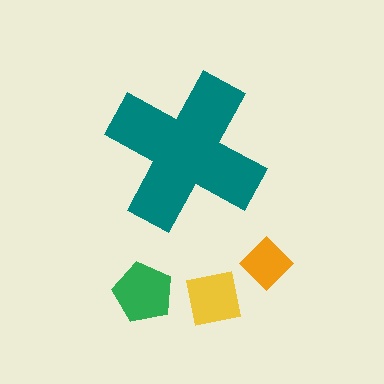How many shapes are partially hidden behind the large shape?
0 shapes are partially hidden.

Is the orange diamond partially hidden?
No, the orange diamond is fully visible.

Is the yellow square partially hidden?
No, the yellow square is fully visible.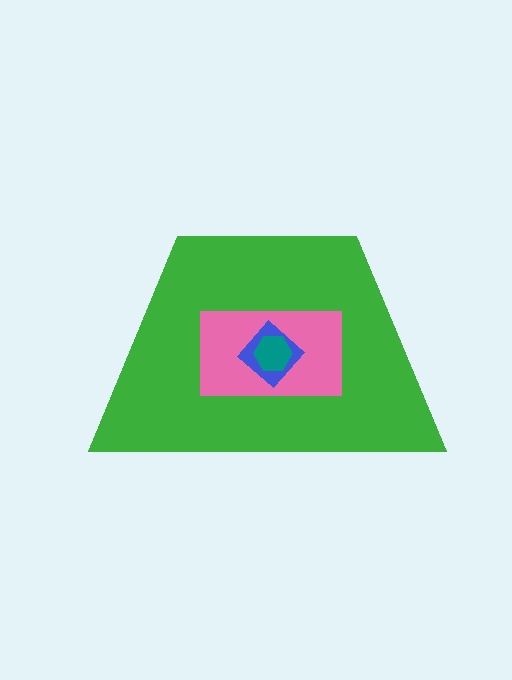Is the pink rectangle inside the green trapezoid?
Yes.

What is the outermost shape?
The green trapezoid.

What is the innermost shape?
The teal hexagon.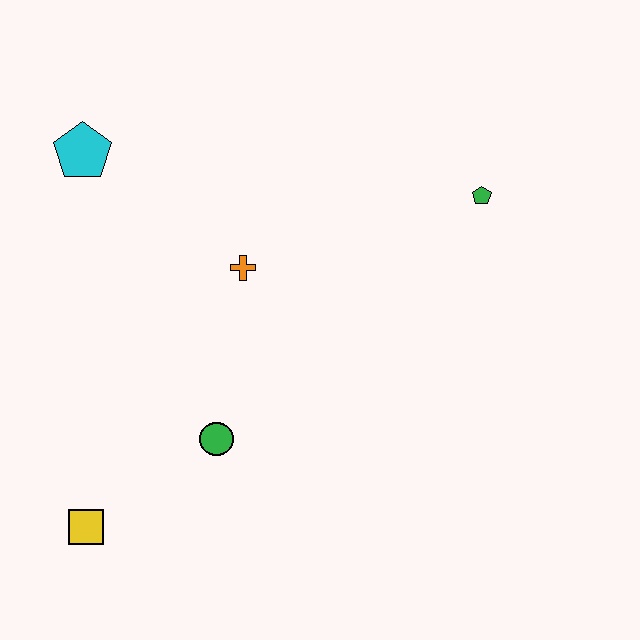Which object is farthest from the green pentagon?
The yellow square is farthest from the green pentagon.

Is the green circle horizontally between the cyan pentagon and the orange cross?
Yes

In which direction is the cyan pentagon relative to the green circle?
The cyan pentagon is above the green circle.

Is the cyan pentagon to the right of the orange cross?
No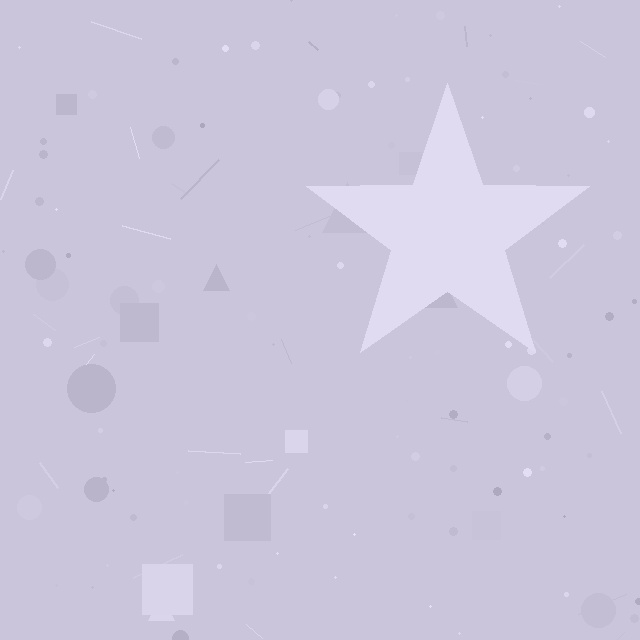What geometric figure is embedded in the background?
A star is embedded in the background.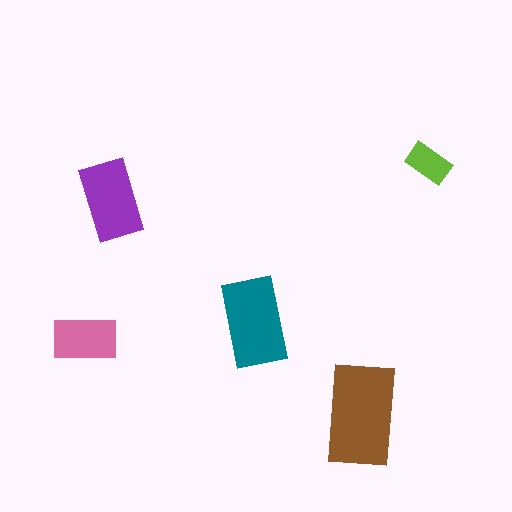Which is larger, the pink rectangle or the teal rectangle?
The teal one.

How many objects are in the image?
There are 5 objects in the image.